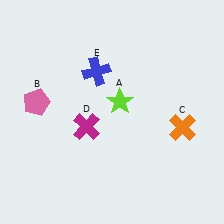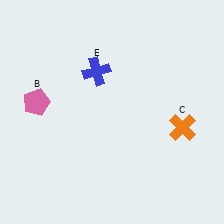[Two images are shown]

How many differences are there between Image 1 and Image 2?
There are 2 differences between the two images.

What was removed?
The magenta cross (D), the lime star (A) were removed in Image 2.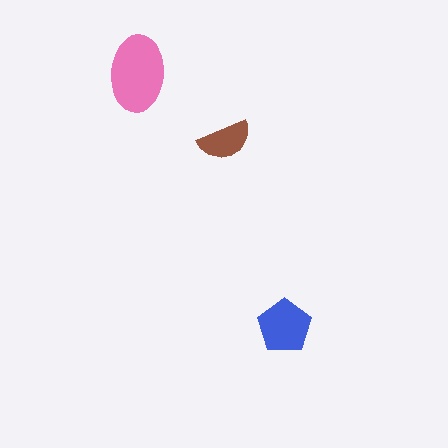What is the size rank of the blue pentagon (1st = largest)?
2nd.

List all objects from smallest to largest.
The brown semicircle, the blue pentagon, the pink ellipse.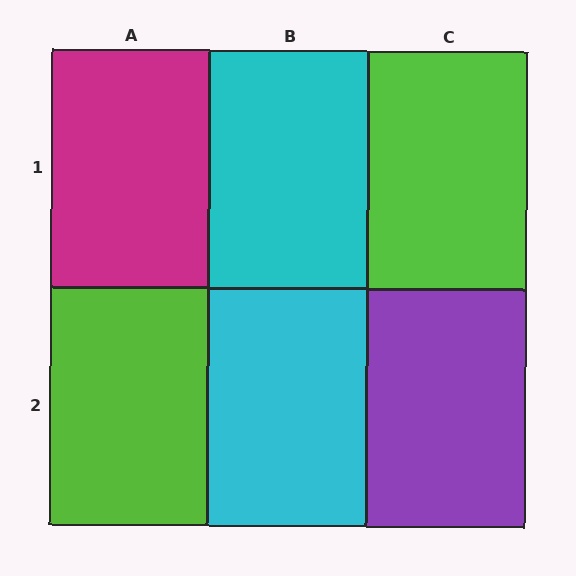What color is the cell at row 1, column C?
Lime.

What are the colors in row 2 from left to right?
Lime, cyan, purple.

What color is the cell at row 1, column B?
Cyan.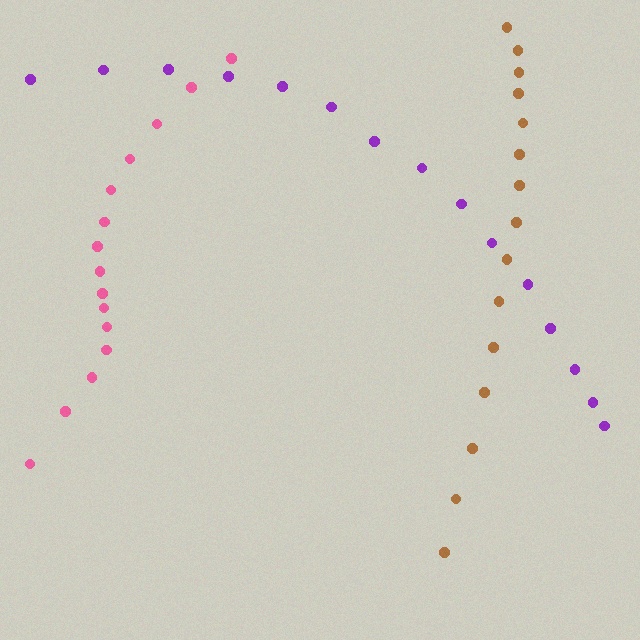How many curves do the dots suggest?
There are 3 distinct paths.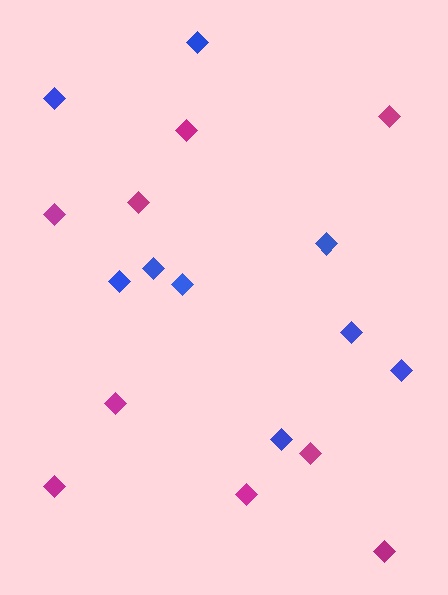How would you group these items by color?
There are 2 groups: one group of blue diamonds (9) and one group of magenta diamonds (9).